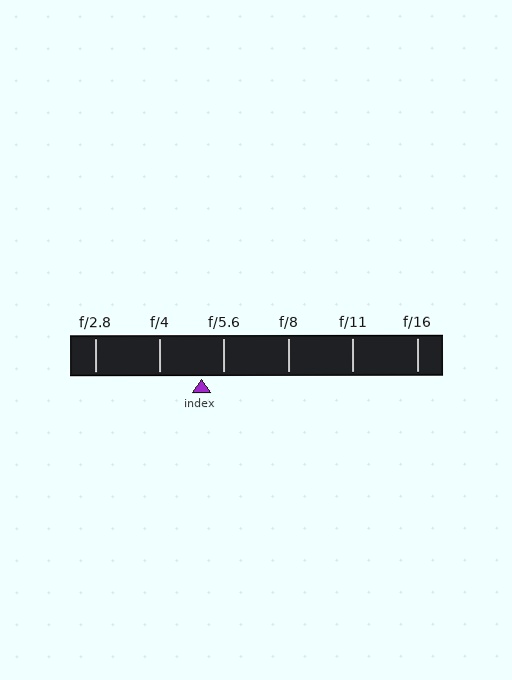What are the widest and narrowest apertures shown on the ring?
The widest aperture shown is f/2.8 and the narrowest is f/16.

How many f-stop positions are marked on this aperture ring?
There are 6 f-stop positions marked.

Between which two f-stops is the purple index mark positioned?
The index mark is between f/4 and f/5.6.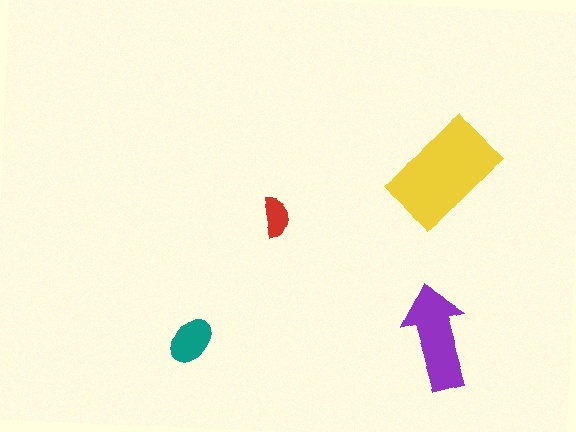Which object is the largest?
The yellow rectangle.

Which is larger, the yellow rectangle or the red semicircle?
The yellow rectangle.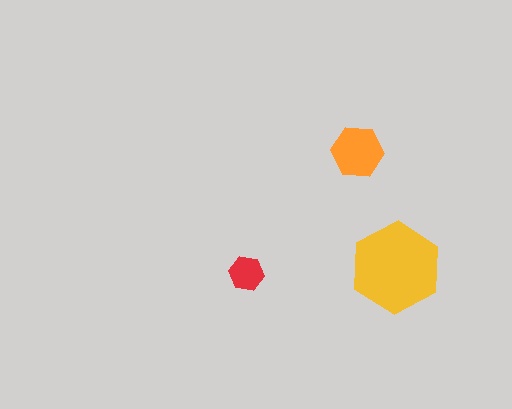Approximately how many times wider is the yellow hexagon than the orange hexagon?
About 1.5 times wider.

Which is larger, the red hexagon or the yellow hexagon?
The yellow one.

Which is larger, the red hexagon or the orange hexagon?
The orange one.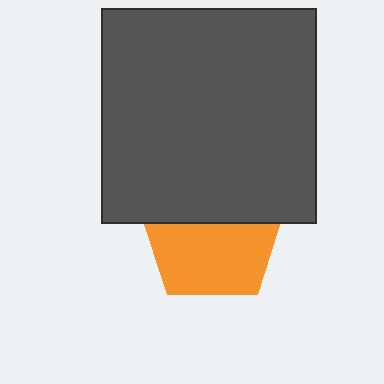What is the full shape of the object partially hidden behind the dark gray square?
The partially hidden object is an orange pentagon.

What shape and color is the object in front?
The object in front is a dark gray square.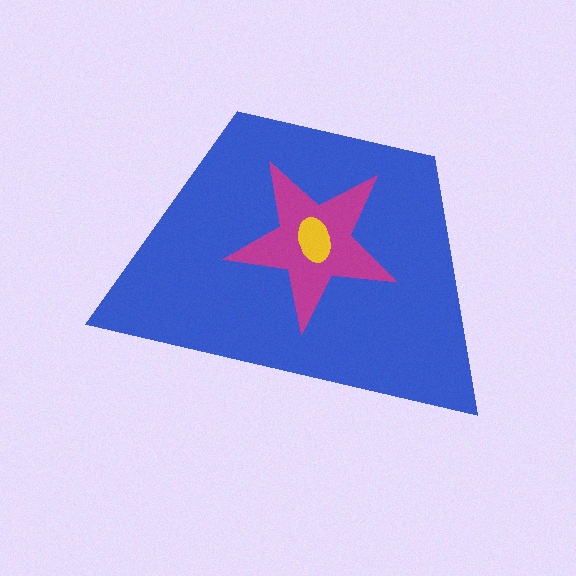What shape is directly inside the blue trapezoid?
The magenta star.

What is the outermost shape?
The blue trapezoid.